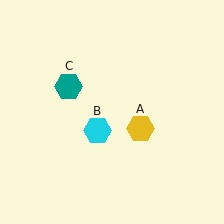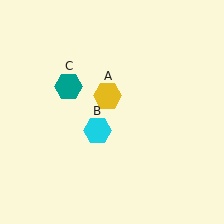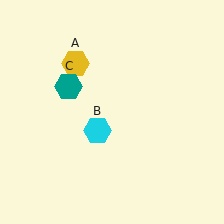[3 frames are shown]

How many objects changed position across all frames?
1 object changed position: yellow hexagon (object A).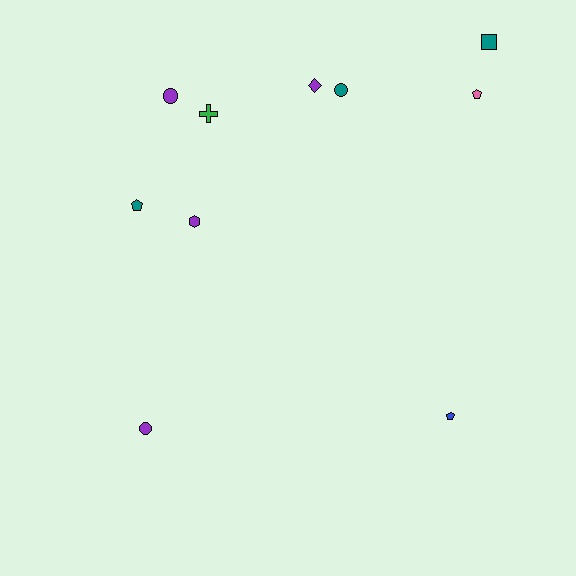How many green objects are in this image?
There is 1 green object.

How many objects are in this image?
There are 10 objects.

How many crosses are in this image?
There is 1 cross.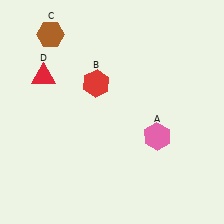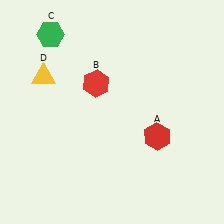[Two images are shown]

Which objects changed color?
A changed from pink to red. C changed from brown to green. D changed from red to yellow.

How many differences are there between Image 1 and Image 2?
There are 3 differences between the two images.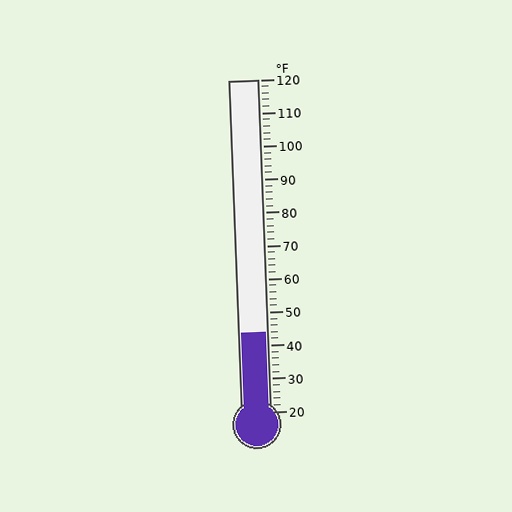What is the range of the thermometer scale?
The thermometer scale ranges from 20°F to 120°F.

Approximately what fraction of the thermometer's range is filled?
The thermometer is filled to approximately 25% of its range.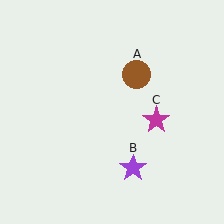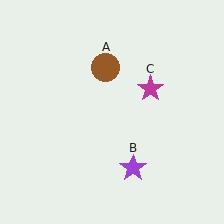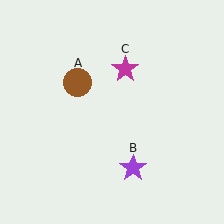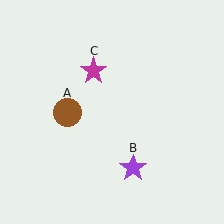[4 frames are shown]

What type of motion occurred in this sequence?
The brown circle (object A), magenta star (object C) rotated counterclockwise around the center of the scene.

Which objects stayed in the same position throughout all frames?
Purple star (object B) remained stationary.